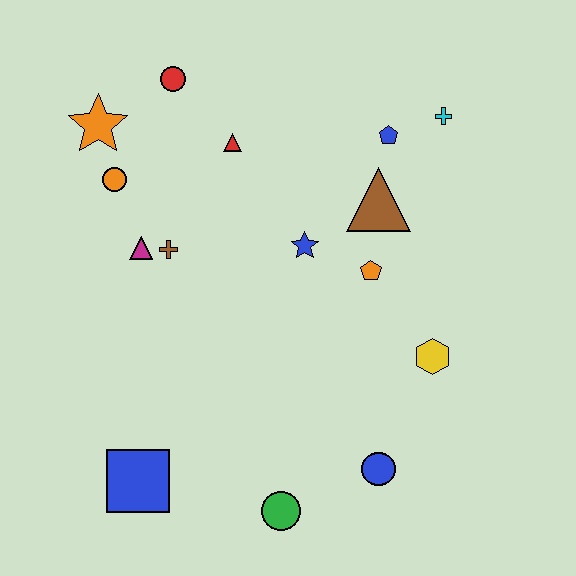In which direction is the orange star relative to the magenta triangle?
The orange star is above the magenta triangle.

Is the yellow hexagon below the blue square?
No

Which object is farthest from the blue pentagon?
The blue square is farthest from the blue pentagon.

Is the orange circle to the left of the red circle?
Yes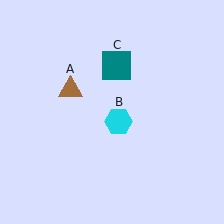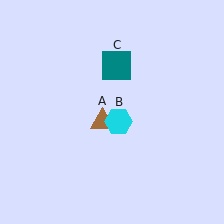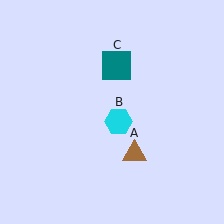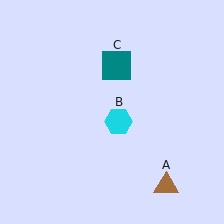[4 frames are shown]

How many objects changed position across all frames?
1 object changed position: brown triangle (object A).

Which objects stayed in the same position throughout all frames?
Cyan hexagon (object B) and teal square (object C) remained stationary.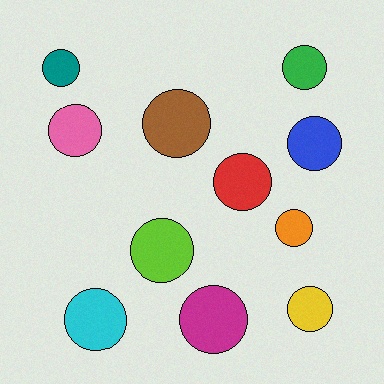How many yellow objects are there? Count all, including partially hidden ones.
There is 1 yellow object.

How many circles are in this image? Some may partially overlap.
There are 11 circles.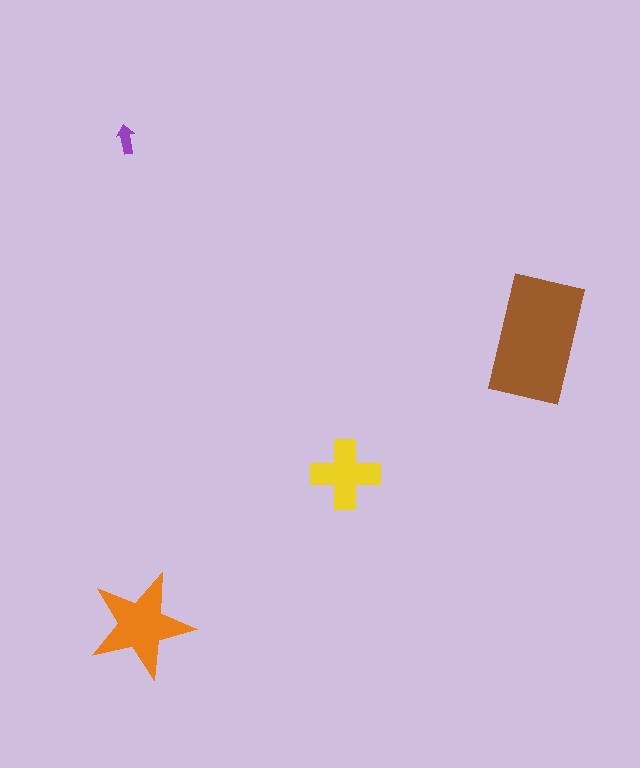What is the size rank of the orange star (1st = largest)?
2nd.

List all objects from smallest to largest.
The purple arrow, the yellow cross, the orange star, the brown rectangle.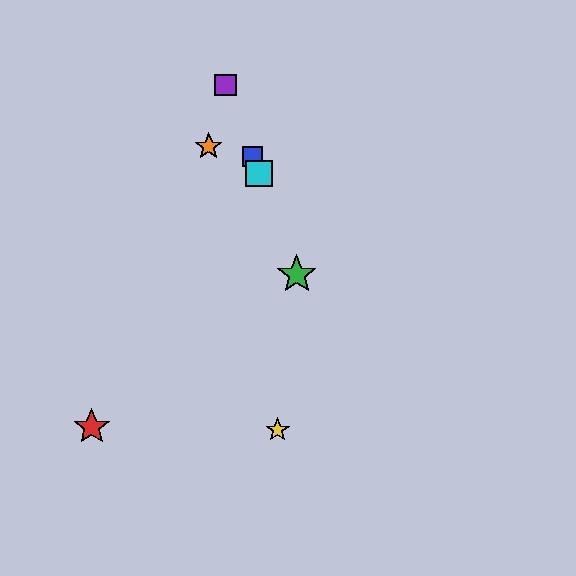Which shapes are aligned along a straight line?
The blue square, the green star, the purple square, the cyan square are aligned along a straight line.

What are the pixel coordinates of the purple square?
The purple square is at (226, 85).